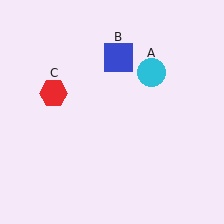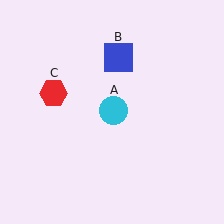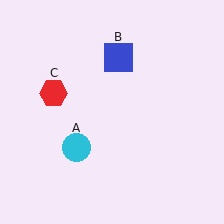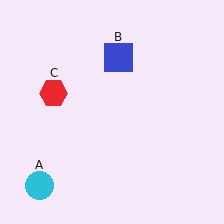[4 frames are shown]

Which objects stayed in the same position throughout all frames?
Blue square (object B) and red hexagon (object C) remained stationary.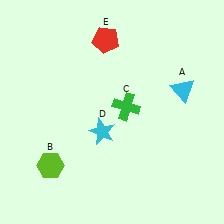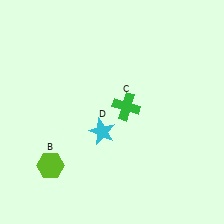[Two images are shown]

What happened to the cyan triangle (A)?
The cyan triangle (A) was removed in Image 2. It was in the top-right area of Image 1.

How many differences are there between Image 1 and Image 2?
There are 2 differences between the two images.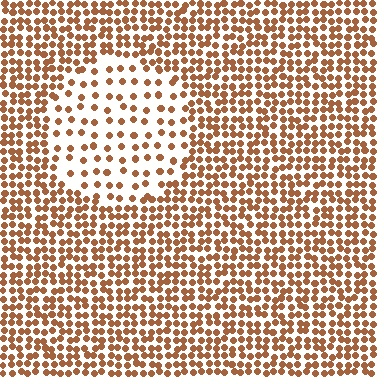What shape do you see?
I see a circle.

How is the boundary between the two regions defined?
The boundary is defined by a change in element density (approximately 2.4x ratio). All elements are the same color, size, and shape.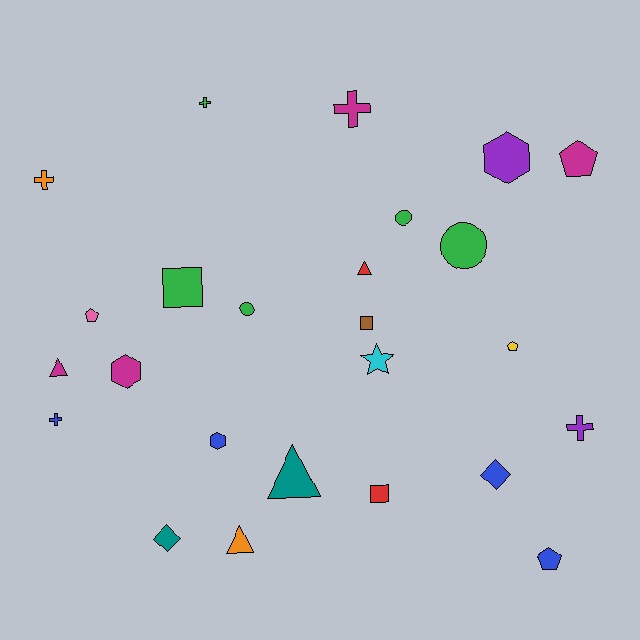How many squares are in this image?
There are 3 squares.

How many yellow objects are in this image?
There is 1 yellow object.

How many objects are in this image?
There are 25 objects.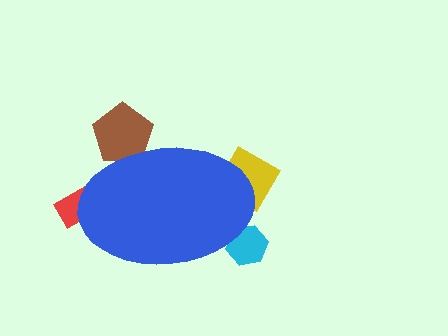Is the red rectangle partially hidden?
Yes, the red rectangle is partially hidden behind the blue ellipse.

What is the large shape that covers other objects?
A blue ellipse.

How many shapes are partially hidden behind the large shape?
4 shapes are partially hidden.